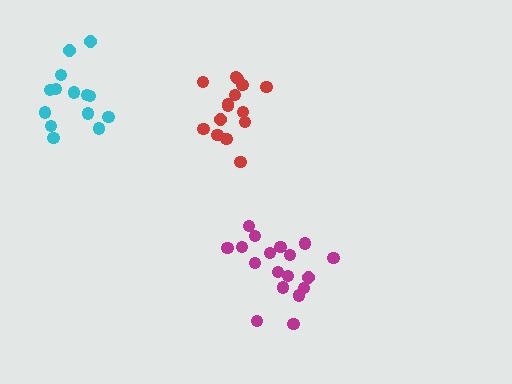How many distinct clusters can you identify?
There are 3 distinct clusters.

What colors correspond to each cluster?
The clusters are colored: red, magenta, cyan.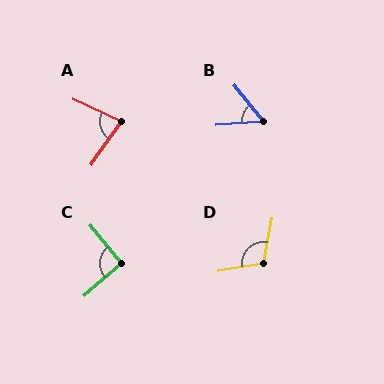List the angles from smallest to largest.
B (55°), A (80°), C (92°), D (110°).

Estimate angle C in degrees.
Approximately 92 degrees.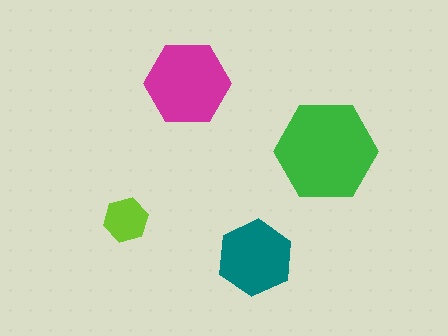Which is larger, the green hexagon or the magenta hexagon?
The green one.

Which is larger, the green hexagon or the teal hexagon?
The green one.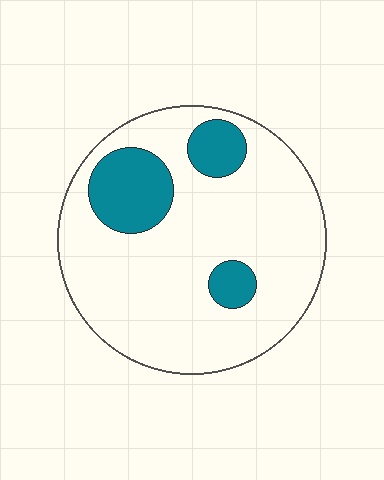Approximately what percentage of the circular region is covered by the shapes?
Approximately 20%.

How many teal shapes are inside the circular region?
3.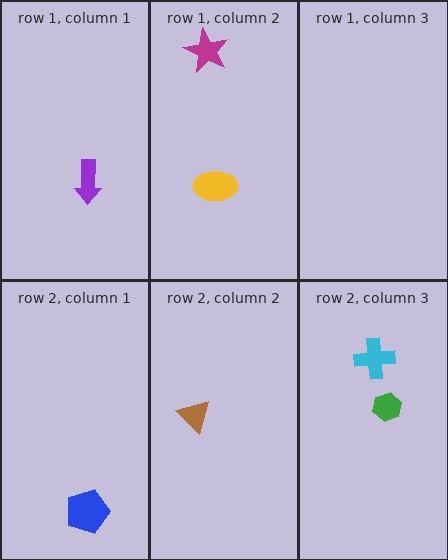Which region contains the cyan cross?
The row 2, column 3 region.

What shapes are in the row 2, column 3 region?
The cyan cross, the green hexagon.